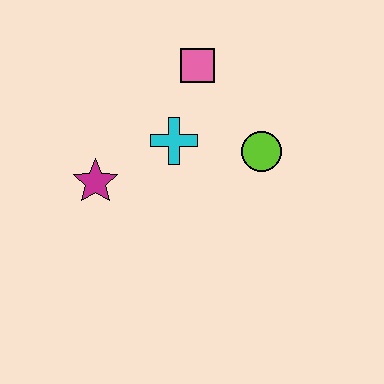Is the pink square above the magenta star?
Yes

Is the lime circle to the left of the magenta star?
No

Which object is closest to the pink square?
The cyan cross is closest to the pink square.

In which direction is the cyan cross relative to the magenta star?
The cyan cross is to the right of the magenta star.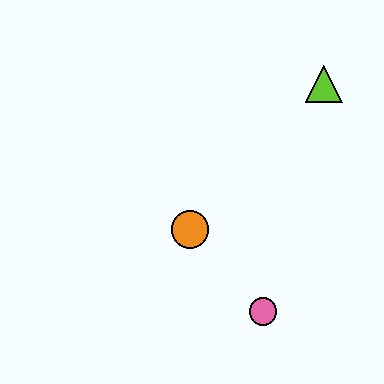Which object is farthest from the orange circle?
The lime triangle is farthest from the orange circle.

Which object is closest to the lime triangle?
The orange circle is closest to the lime triangle.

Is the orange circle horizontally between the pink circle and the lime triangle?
No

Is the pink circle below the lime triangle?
Yes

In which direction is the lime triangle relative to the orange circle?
The lime triangle is above the orange circle.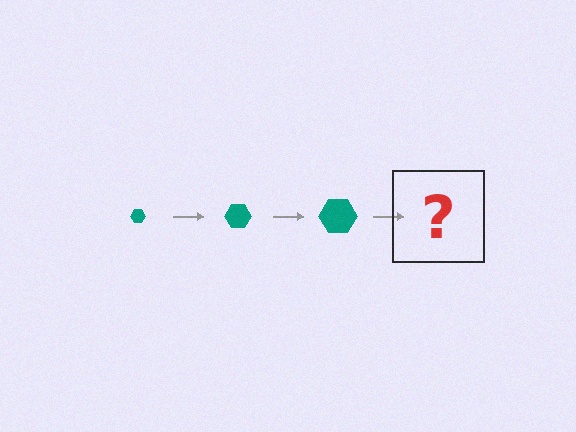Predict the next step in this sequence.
The next step is a teal hexagon, larger than the previous one.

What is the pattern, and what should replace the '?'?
The pattern is that the hexagon gets progressively larger each step. The '?' should be a teal hexagon, larger than the previous one.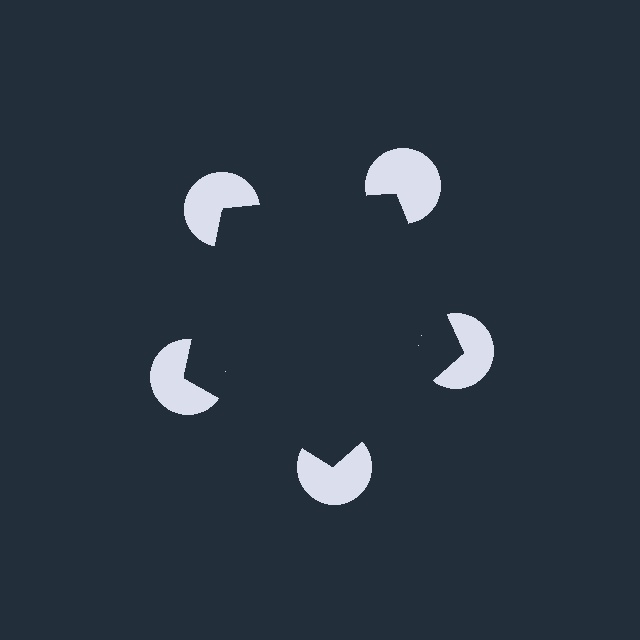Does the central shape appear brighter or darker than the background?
It typically appears slightly darker than the background, even though no actual brightness change is drawn.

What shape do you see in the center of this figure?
An illusory pentagon — its edges are inferred from the aligned wedge cuts in the pac-man discs, not physically drawn.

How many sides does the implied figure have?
5 sides.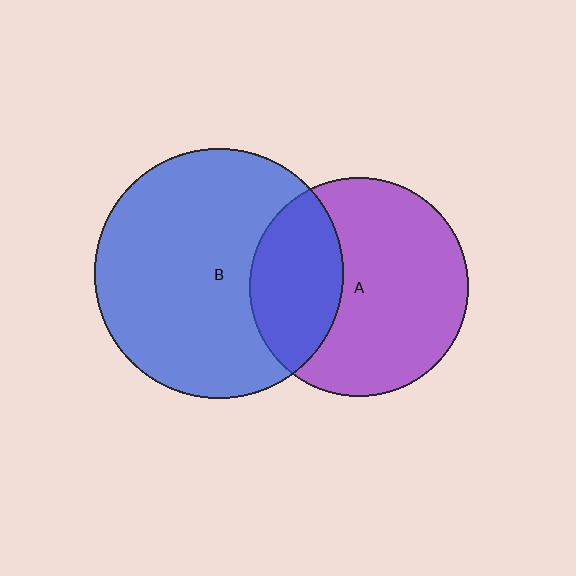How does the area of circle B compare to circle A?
Approximately 1.3 times.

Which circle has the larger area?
Circle B (blue).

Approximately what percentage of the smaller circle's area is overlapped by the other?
Approximately 35%.